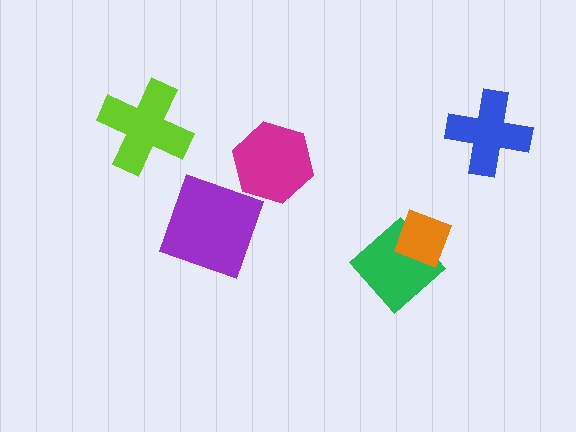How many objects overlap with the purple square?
0 objects overlap with the purple square.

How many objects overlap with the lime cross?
0 objects overlap with the lime cross.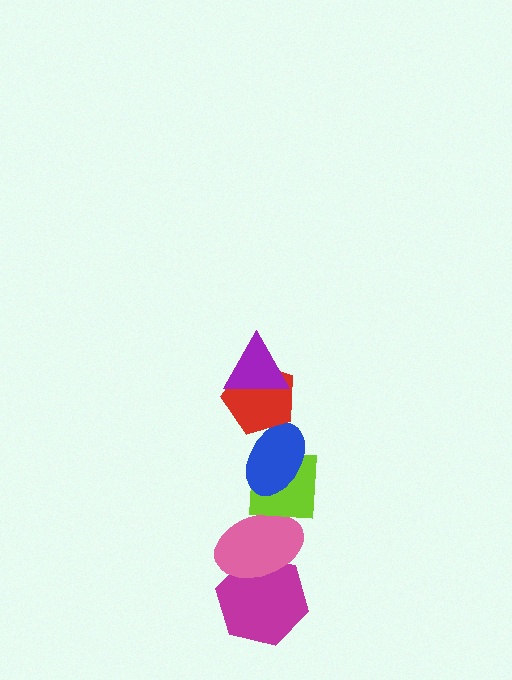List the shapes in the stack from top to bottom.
From top to bottom: the purple triangle, the red pentagon, the blue ellipse, the lime square, the pink ellipse, the magenta hexagon.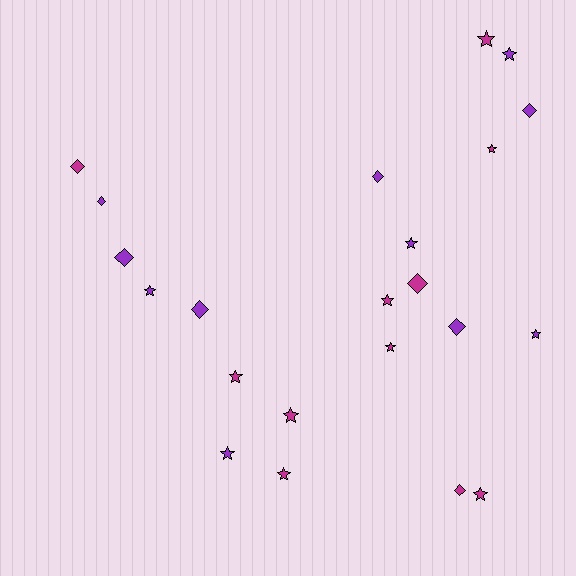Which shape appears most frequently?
Star, with 13 objects.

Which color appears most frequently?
Purple, with 11 objects.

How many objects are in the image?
There are 22 objects.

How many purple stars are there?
There are 5 purple stars.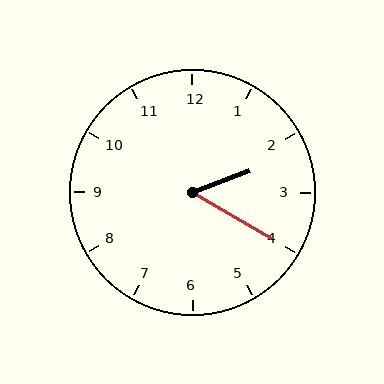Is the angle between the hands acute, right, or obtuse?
It is acute.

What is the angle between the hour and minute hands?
Approximately 50 degrees.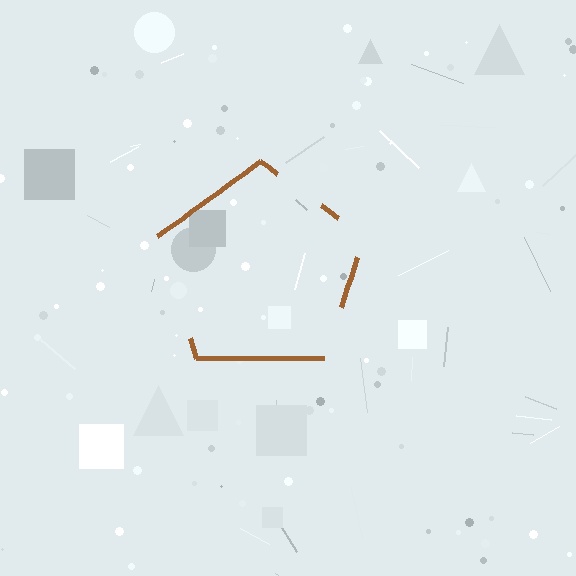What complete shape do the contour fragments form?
The contour fragments form a pentagon.